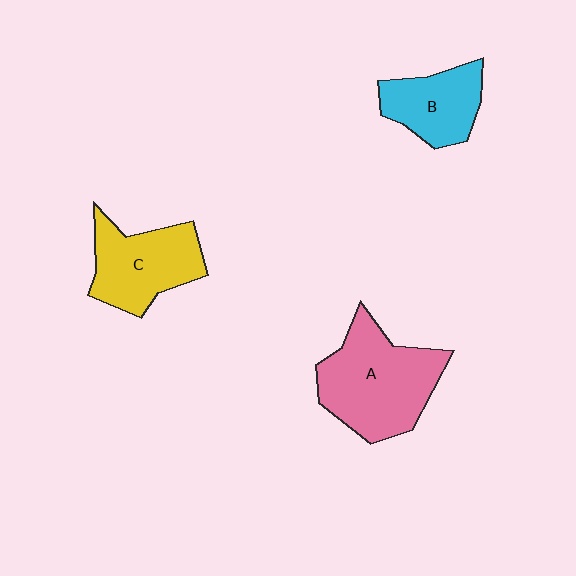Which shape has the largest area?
Shape A (pink).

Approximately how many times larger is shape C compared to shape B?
Approximately 1.3 times.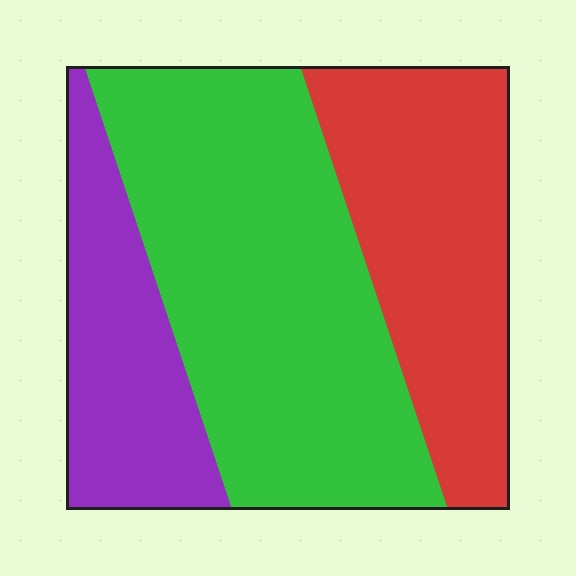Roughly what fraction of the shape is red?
Red takes up about one third (1/3) of the shape.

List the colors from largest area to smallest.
From largest to smallest: green, red, purple.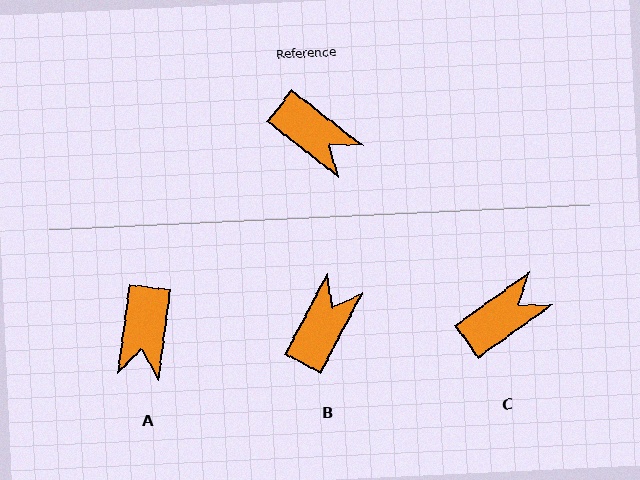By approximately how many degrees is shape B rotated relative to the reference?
Approximately 101 degrees counter-clockwise.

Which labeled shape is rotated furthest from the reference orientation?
B, about 101 degrees away.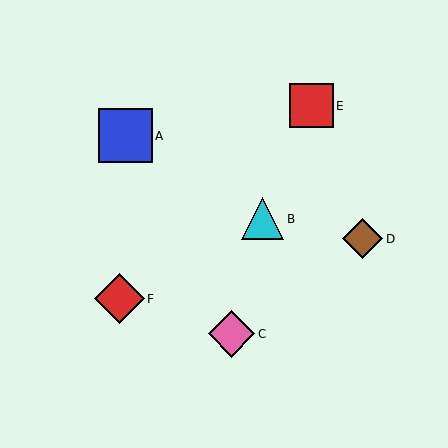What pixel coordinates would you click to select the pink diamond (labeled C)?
Click at (231, 334) to select the pink diamond C.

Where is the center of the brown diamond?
The center of the brown diamond is at (362, 239).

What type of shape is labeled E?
Shape E is a red square.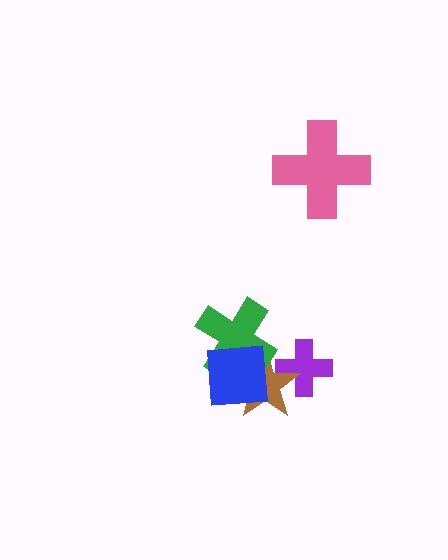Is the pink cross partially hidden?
No, no other shape covers it.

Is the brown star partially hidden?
Yes, it is partially covered by another shape.